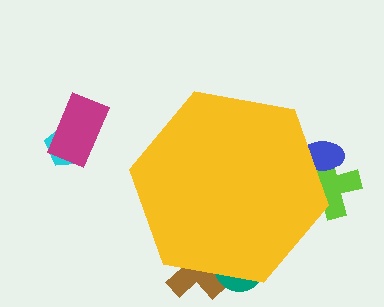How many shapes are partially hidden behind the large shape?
4 shapes are partially hidden.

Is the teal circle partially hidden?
Yes, the teal circle is partially hidden behind the yellow hexagon.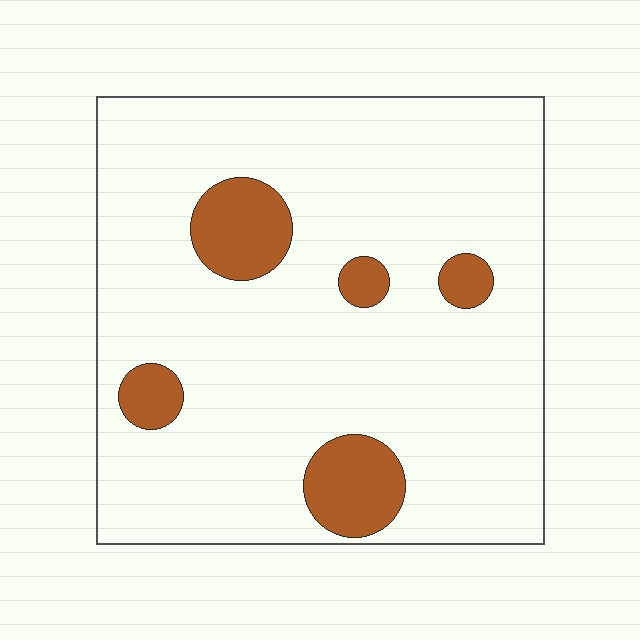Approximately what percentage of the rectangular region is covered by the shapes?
Approximately 10%.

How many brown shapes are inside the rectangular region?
5.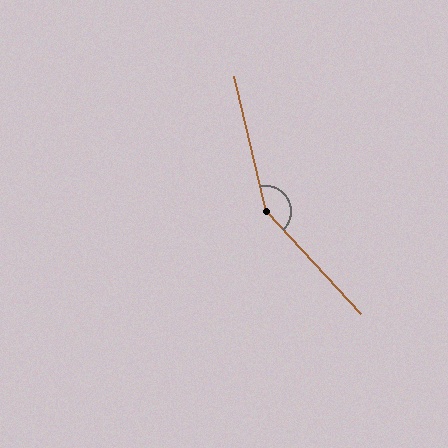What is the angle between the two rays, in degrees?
Approximately 151 degrees.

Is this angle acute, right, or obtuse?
It is obtuse.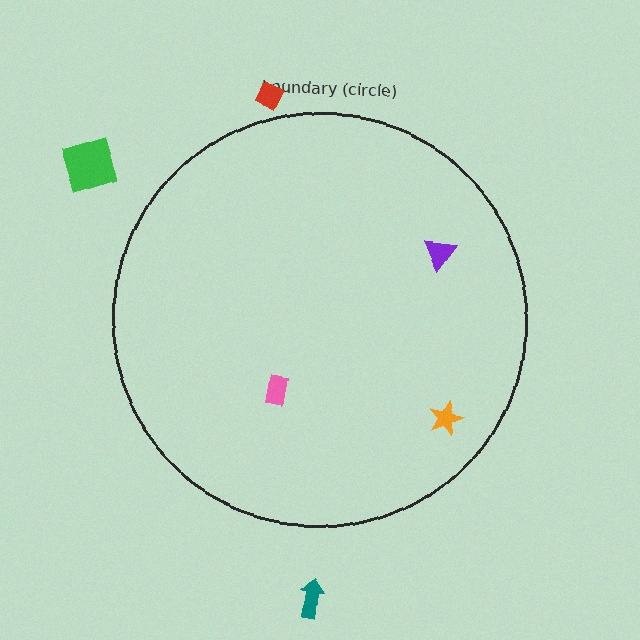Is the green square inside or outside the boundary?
Outside.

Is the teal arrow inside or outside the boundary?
Outside.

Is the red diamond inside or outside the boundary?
Outside.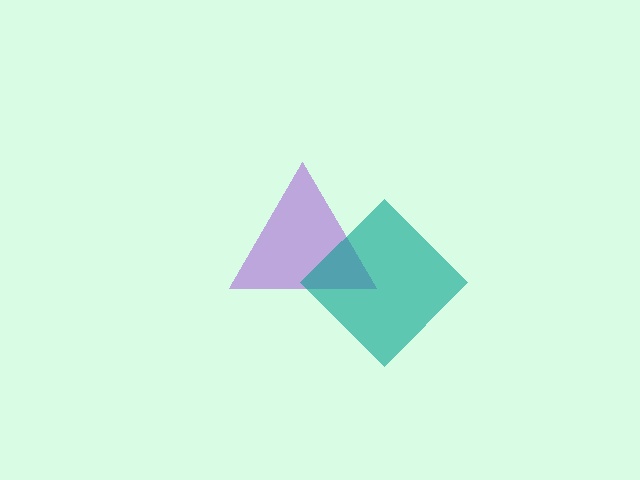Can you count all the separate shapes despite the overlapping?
Yes, there are 2 separate shapes.